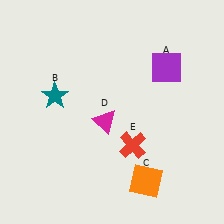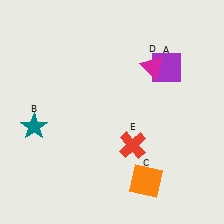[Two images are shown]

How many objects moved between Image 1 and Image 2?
2 objects moved between the two images.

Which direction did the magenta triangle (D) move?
The magenta triangle (D) moved up.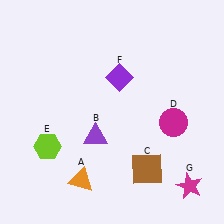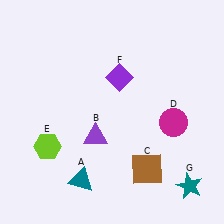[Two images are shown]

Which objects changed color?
A changed from orange to teal. G changed from magenta to teal.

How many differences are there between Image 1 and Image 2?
There are 2 differences between the two images.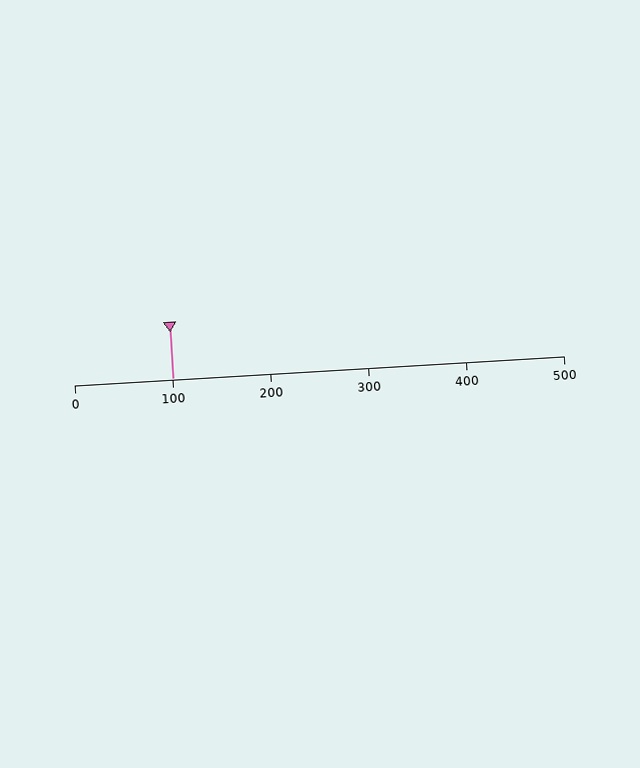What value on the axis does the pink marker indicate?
The marker indicates approximately 100.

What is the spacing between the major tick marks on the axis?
The major ticks are spaced 100 apart.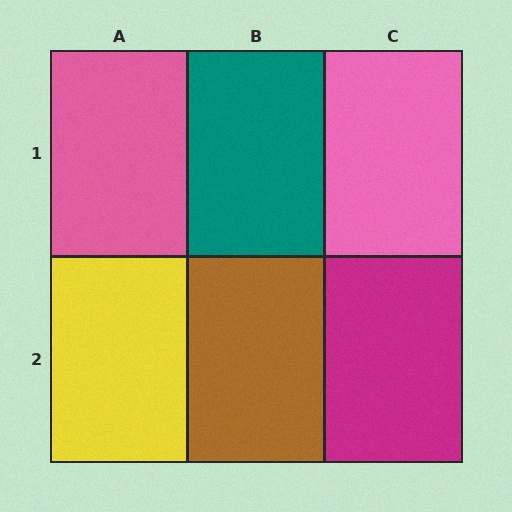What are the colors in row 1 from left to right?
Pink, teal, pink.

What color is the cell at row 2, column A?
Yellow.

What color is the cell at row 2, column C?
Magenta.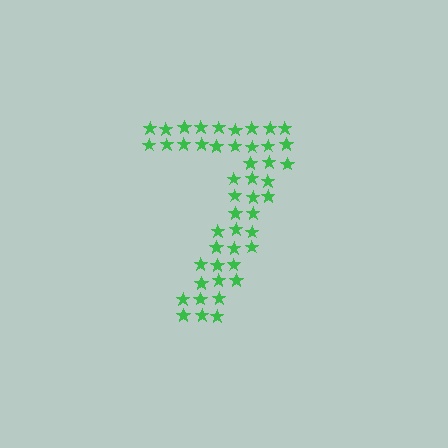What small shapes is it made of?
It is made of small stars.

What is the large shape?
The large shape is the digit 7.